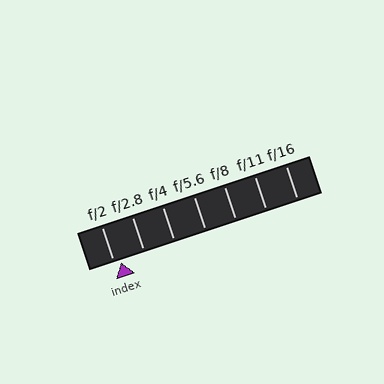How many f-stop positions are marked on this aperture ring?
There are 7 f-stop positions marked.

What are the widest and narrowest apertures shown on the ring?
The widest aperture shown is f/2 and the narrowest is f/16.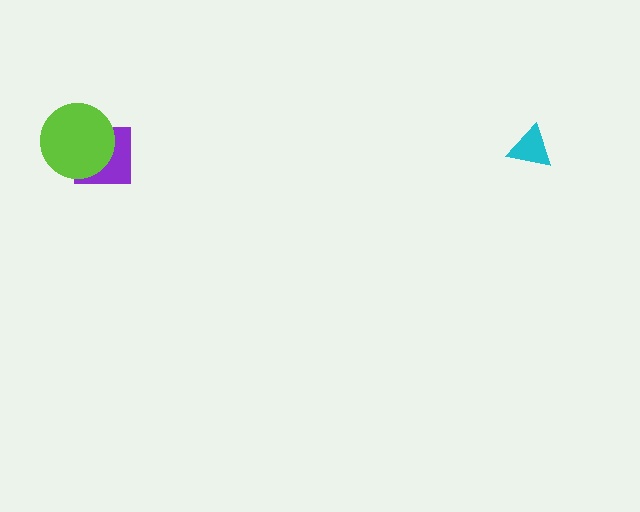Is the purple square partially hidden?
Yes, it is partially covered by another shape.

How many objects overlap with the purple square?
1 object overlaps with the purple square.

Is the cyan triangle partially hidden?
No, no other shape covers it.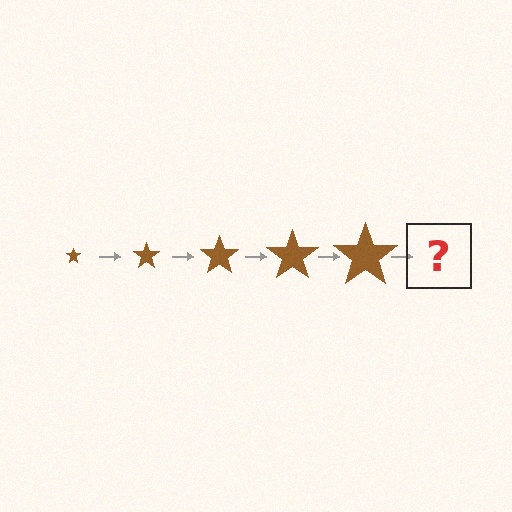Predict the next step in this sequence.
The next step is a brown star, larger than the previous one.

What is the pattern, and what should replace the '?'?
The pattern is that the star gets progressively larger each step. The '?' should be a brown star, larger than the previous one.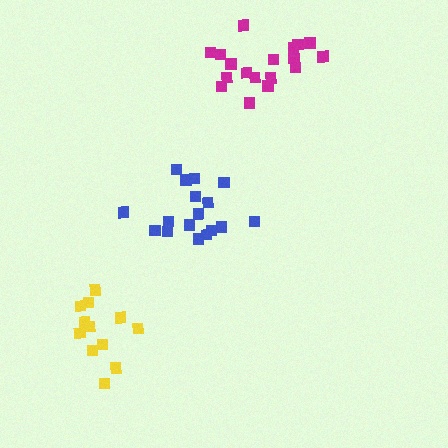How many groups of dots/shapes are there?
There are 3 groups.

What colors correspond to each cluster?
The clusters are colored: yellow, magenta, blue.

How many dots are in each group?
Group 1: 12 dots, Group 2: 18 dots, Group 3: 17 dots (47 total).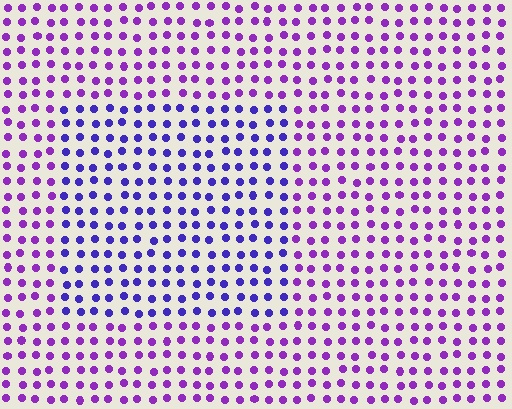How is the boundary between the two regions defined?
The boundary is defined purely by a slight shift in hue (about 34 degrees). Spacing, size, and orientation are identical on both sides.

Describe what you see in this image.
The image is filled with small purple elements in a uniform arrangement. A rectangle-shaped region is visible where the elements are tinted to a slightly different hue, forming a subtle color boundary.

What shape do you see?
I see a rectangle.